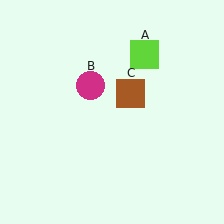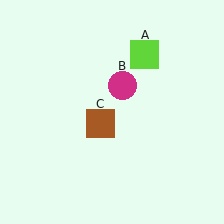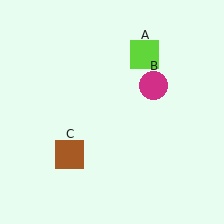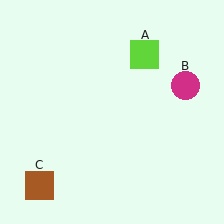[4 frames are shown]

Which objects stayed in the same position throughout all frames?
Lime square (object A) remained stationary.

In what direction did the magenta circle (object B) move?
The magenta circle (object B) moved right.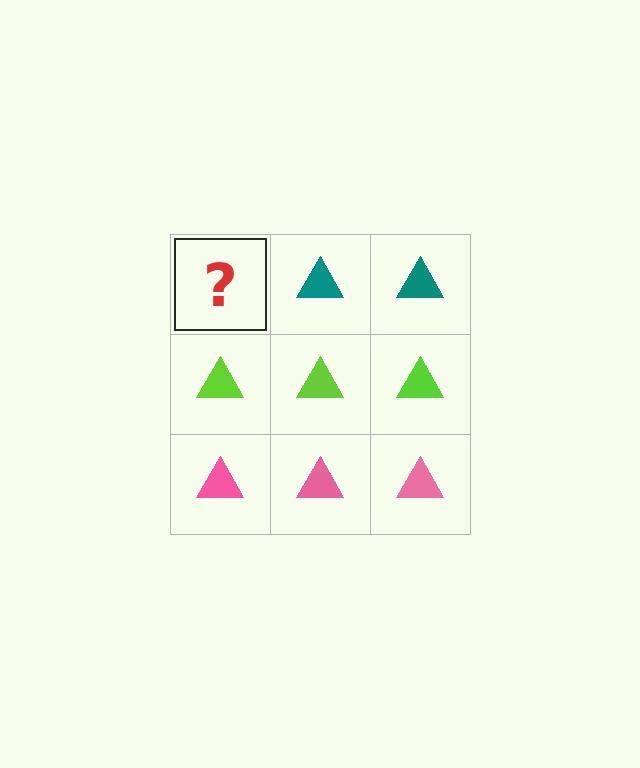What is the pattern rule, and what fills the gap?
The rule is that each row has a consistent color. The gap should be filled with a teal triangle.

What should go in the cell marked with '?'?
The missing cell should contain a teal triangle.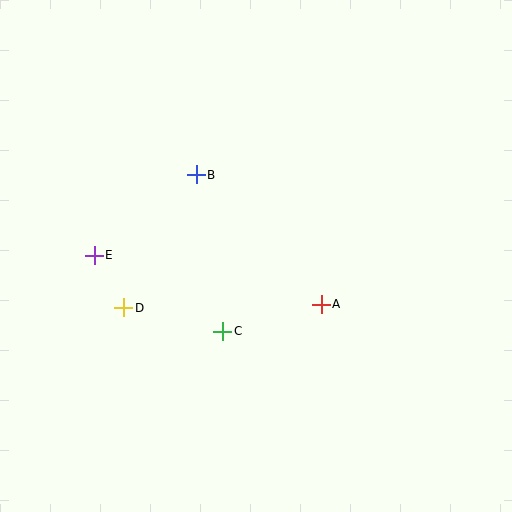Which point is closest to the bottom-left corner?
Point D is closest to the bottom-left corner.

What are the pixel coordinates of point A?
Point A is at (321, 304).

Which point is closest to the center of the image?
Point A at (321, 304) is closest to the center.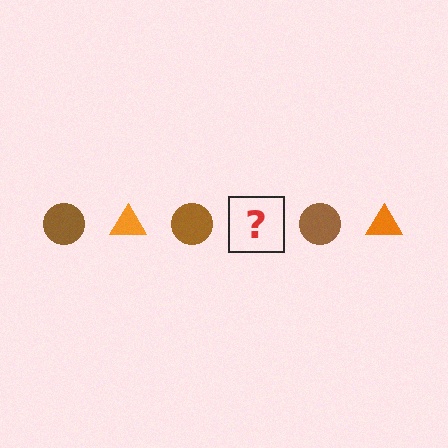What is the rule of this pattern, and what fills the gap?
The rule is that the pattern alternates between brown circle and orange triangle. The gap should be filled with an orange triangle.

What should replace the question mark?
The question mark should be replaced with an orange triangle.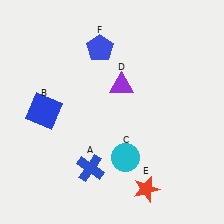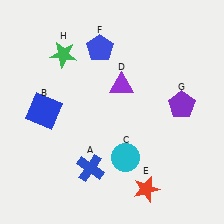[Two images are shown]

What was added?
A purple pentagon (G), a green star (H) were added in Image 2.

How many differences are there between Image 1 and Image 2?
There are 2 differences between the two images.